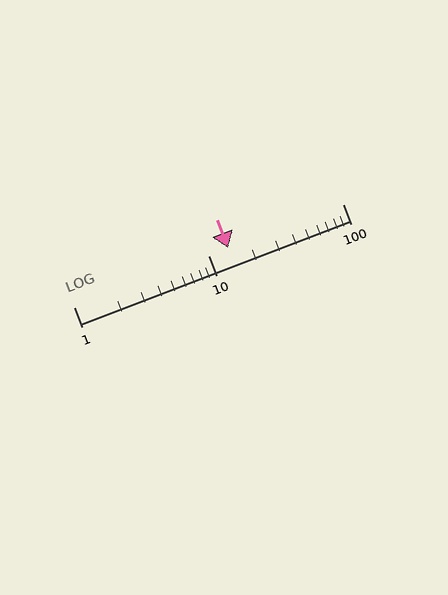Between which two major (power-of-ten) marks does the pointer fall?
The pointer is between 10 and 100.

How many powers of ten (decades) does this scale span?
The scale spans 2 decades, from 1 to 100.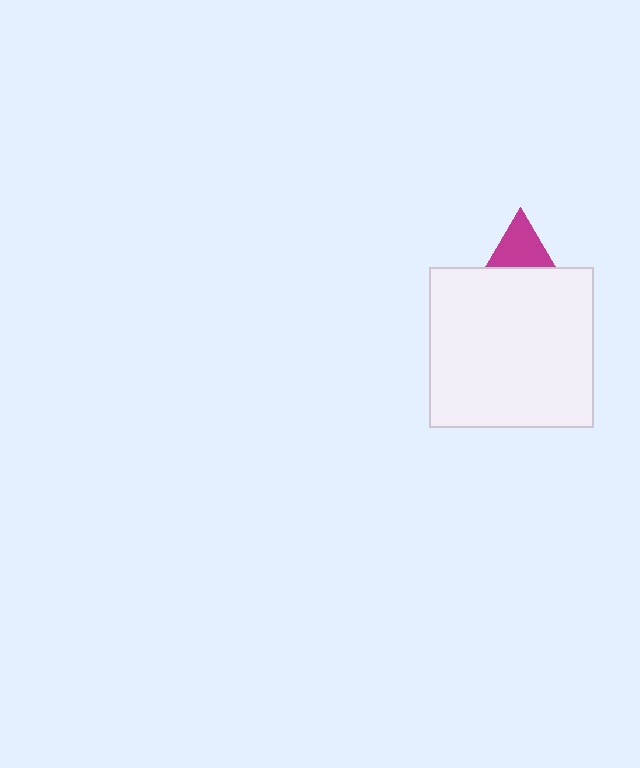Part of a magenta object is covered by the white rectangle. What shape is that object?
It is a triangle.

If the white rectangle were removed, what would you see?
You would see the complete magenta triangle.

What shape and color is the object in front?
The object in front is a white rectangle.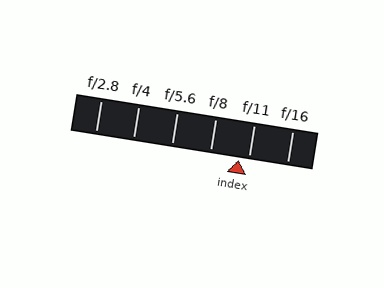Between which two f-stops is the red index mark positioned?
The index mark is between f/8 and f/11.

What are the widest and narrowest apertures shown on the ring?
The widest aperture shown is f/2.8 and the narrowest is f/16.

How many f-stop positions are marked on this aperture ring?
There are 6 f-stop positions marked.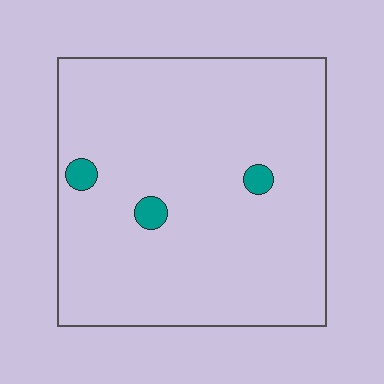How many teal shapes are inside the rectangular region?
3.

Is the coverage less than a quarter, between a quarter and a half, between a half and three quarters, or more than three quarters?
Less than a quarter.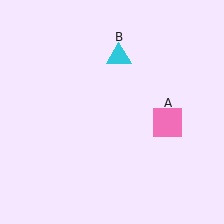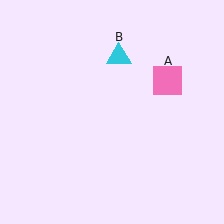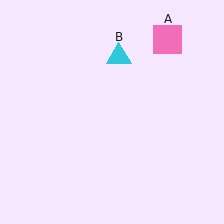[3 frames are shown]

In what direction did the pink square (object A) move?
The pink square (object A) moved up.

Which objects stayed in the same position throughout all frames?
Cyan triangle (object B) remained stationary.